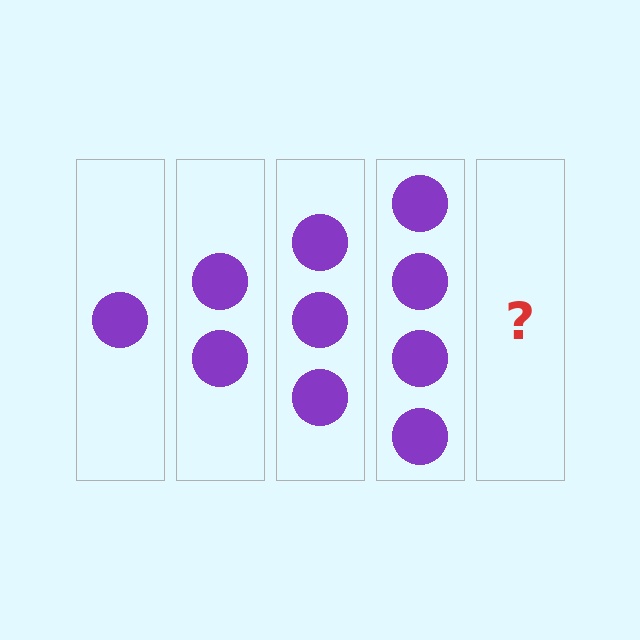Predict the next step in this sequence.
The next step is 5 circles.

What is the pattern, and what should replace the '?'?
The pattern is that each step adds one more circle. The '?' should be 5 circles.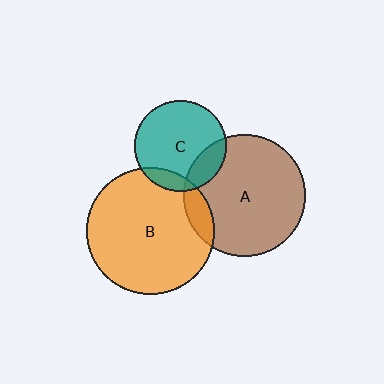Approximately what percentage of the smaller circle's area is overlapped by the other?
Approximately 10%.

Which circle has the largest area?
Circle B (orange).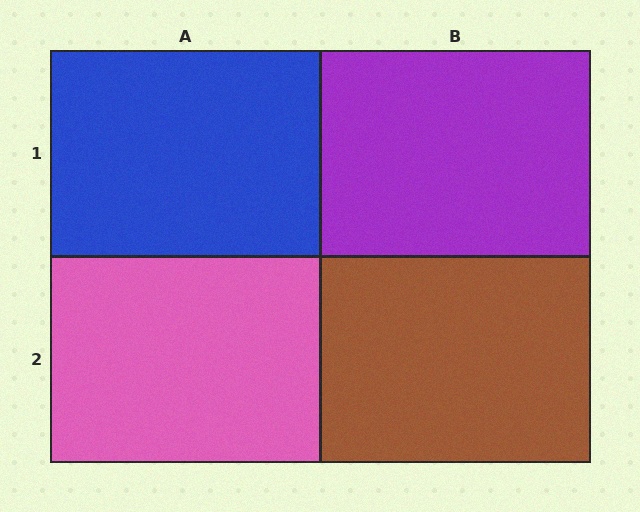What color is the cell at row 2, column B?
Brown.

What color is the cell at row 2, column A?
Pink.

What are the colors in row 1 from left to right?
Blue, purple.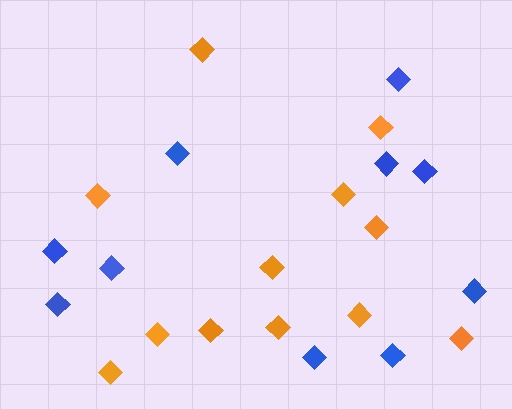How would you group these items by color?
There are 2 groups: one group of blue diamonds (10) and one group of orange diamonds (12).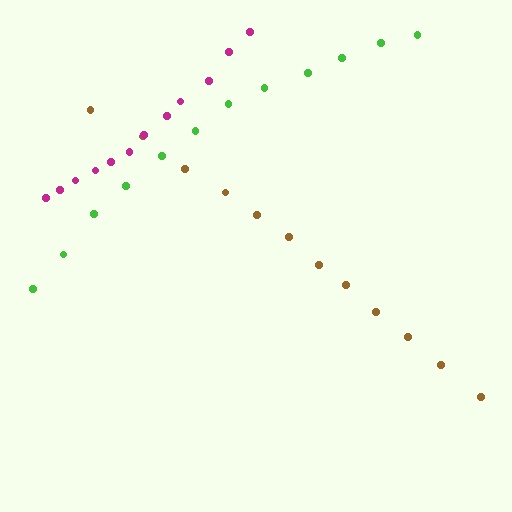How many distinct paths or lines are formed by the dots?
There are 3 distinct paths.